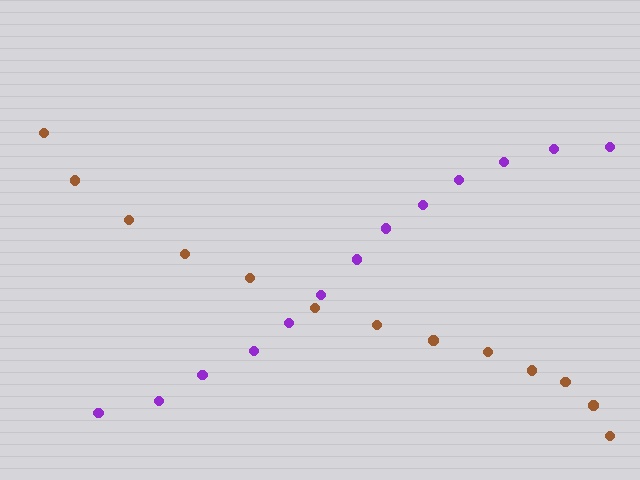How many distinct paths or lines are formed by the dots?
There are 2 distinct paths.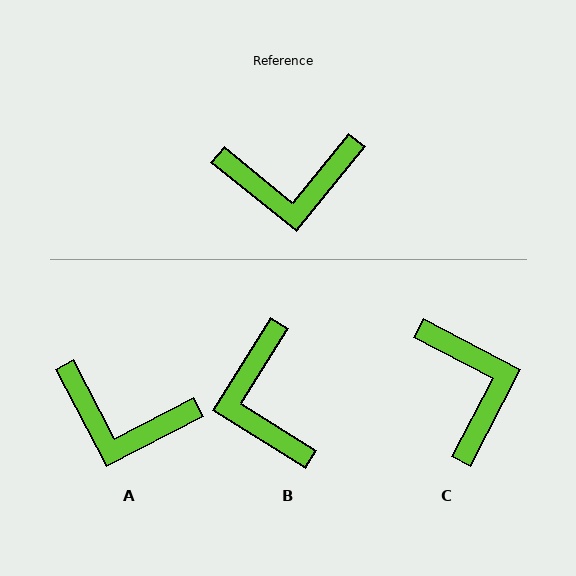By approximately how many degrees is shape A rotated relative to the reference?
Approximately 23 degrees clockwise.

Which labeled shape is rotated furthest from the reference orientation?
C, about 102 degrees away.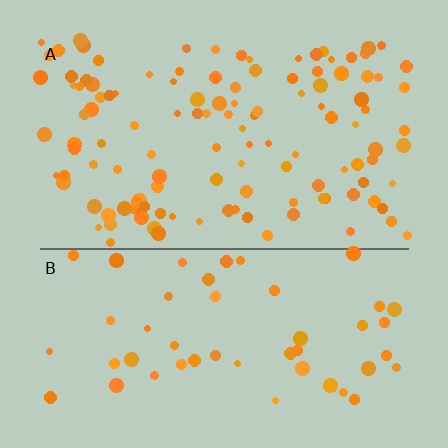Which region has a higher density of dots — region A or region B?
A (the top).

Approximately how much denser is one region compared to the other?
Approximately 2.5× — region A over region B.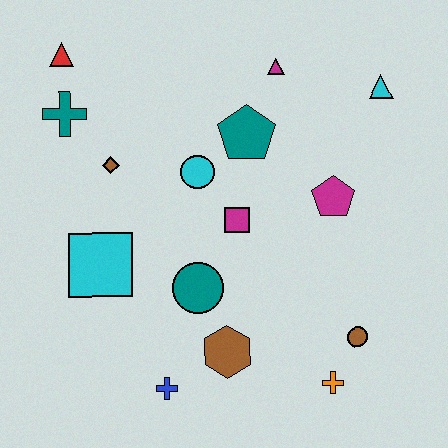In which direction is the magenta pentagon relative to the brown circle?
The magenta pentagon is above the brown circle.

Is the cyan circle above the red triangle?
No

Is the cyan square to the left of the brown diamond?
Yes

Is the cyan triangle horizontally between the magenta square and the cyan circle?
No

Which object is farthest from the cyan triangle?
The blue cross is farthest from the cyan triangle.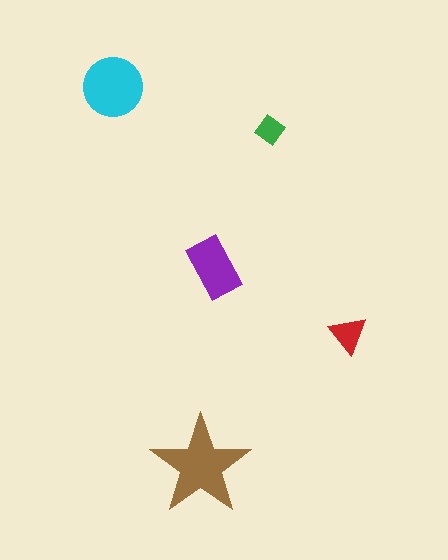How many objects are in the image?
There are 5 objects in the image.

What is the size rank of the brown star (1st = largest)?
1st.